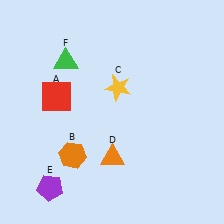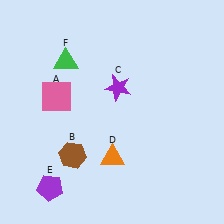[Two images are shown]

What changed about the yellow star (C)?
In Image 1, C is yellow. In Image 2, it changed to purple.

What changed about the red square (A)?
In Image 1, A is red. In Image 2, it changed to pink.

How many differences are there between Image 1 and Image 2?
There are 3 differences between the two images.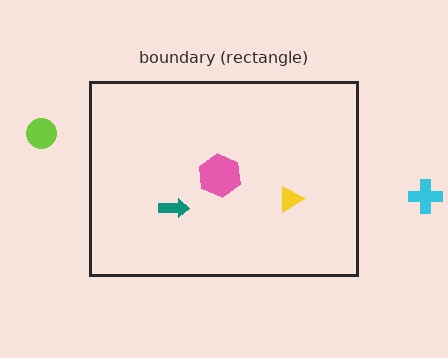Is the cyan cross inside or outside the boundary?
Outside.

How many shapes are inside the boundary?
3 inside, 2 outside.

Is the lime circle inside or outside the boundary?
Outside.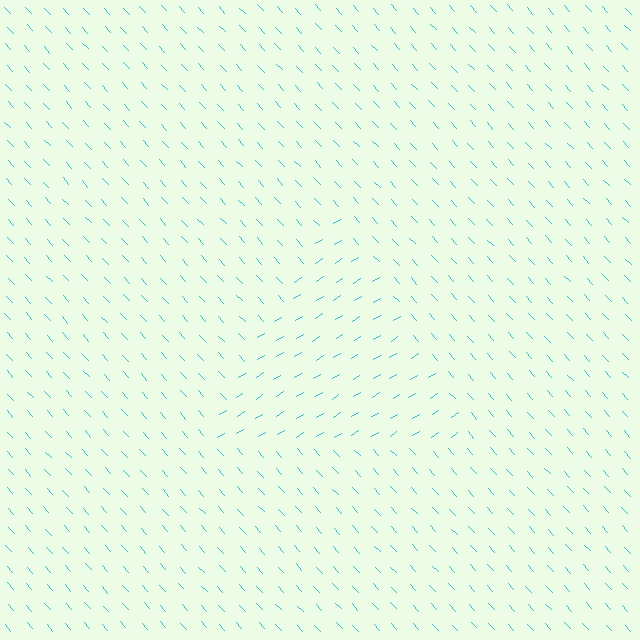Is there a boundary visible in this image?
Yes, there is a texture boundary formed by a change in line orientation.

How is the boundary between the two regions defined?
The boundary is defined purely by a change in line orientation (approximately 79 degrees difference). All lines are the same color and thickness.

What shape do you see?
I see a triangle.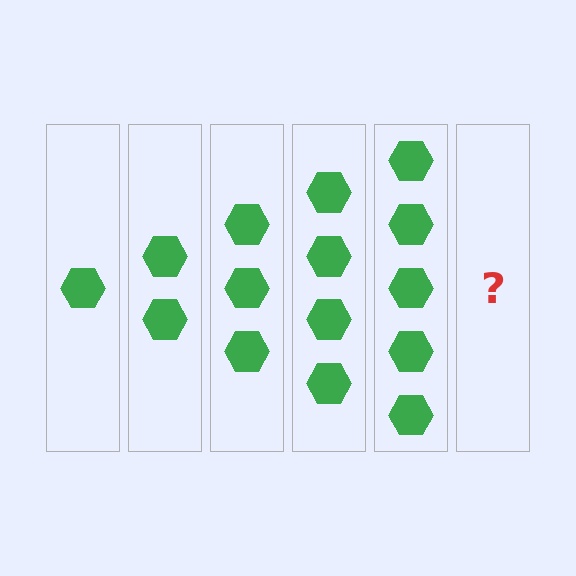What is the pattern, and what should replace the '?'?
The pattern is that each step adds one more hexagon. The '?' should be 6 hexagons.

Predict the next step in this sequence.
The next step is 6 hexagons.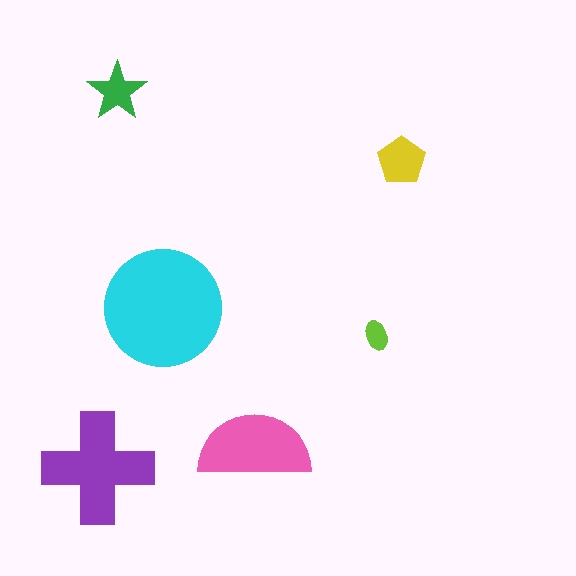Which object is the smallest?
The lime ellipse.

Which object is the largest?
The cyan circle.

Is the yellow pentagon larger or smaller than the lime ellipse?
Larger.